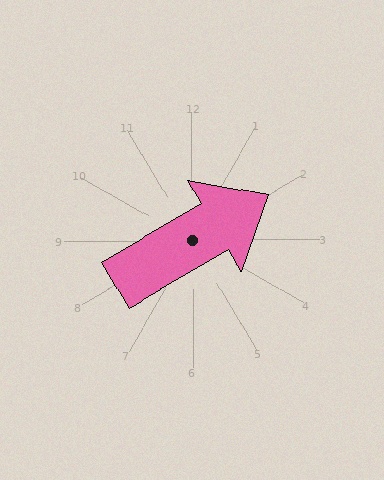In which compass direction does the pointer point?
Northeast.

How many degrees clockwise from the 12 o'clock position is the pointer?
Approximately 60 degrees.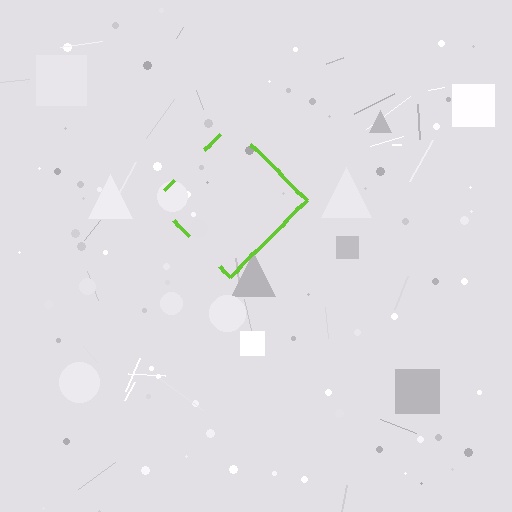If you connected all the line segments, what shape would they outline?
They would outline a diamond.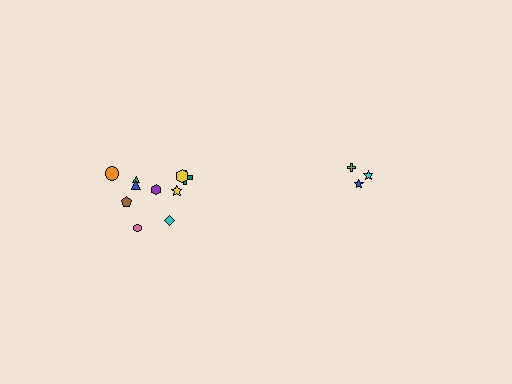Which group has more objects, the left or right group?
The left group.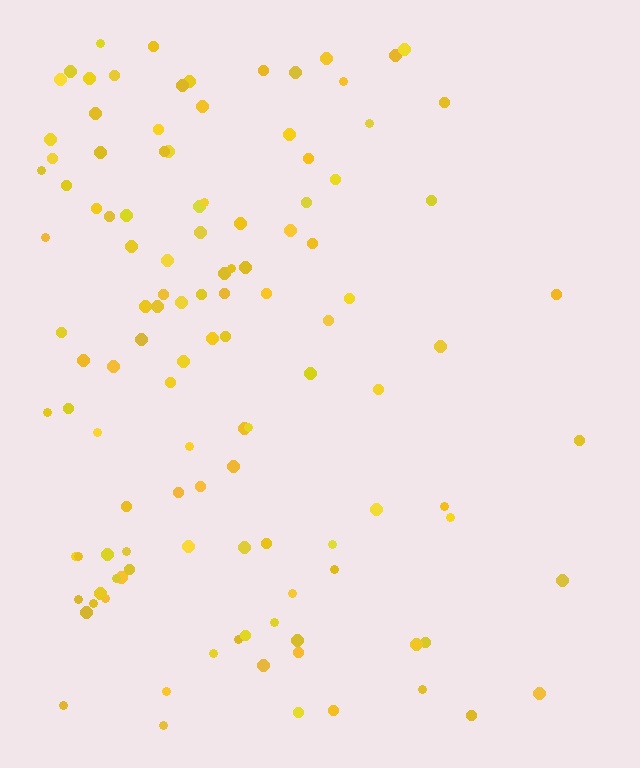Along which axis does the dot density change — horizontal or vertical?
Horizontal.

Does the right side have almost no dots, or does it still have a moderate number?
Still a moderate number, just noticeably fewer than the left.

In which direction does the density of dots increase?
From right to left, with the left side densest.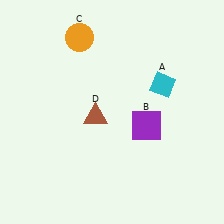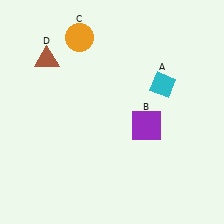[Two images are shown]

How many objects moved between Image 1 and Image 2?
1 object moved between the two images.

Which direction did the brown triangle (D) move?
The brown triangle (D) moved up.